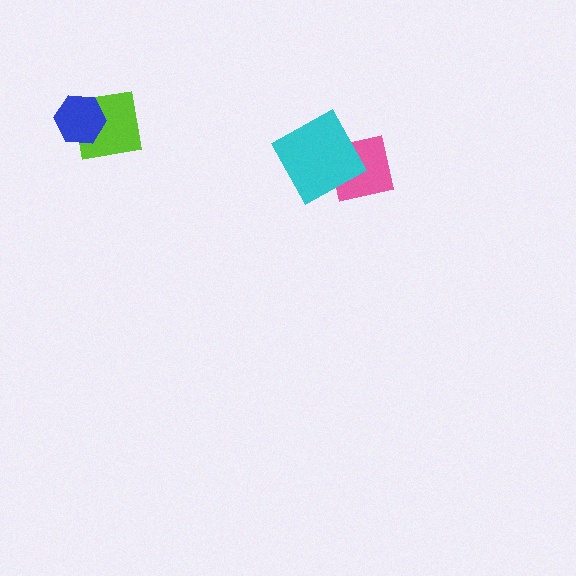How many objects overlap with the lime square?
1 object overlaps with the lime square.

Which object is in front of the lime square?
The blue hexagon is in front of the lime square.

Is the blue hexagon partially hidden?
No, no other shape covers it.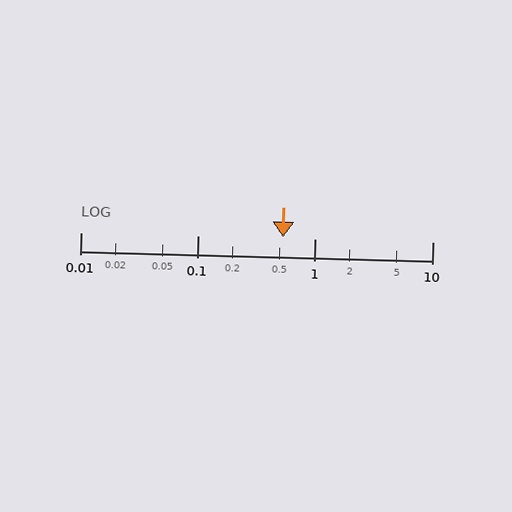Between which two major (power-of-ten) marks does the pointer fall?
The pointer is between 0.1 and 1.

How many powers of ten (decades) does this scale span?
The scale spans 3 decades, from 0.01 to 10.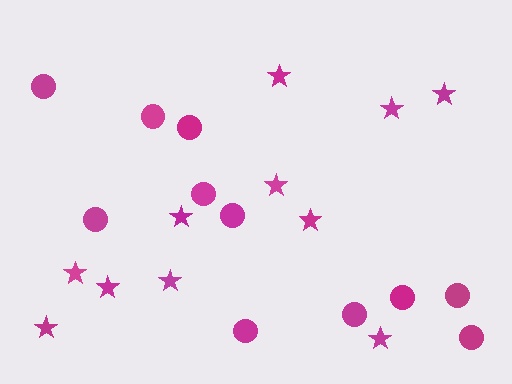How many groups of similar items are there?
There are 2 groups: one group of stars (11) and one group of circles (11).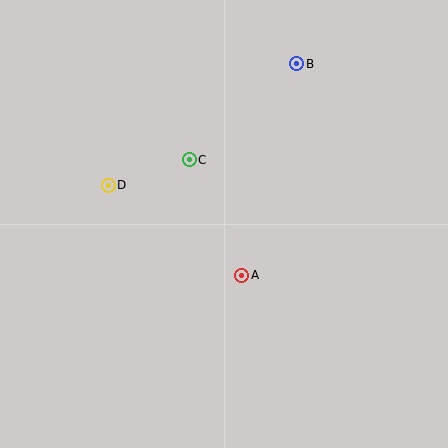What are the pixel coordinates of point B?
Point B is at (297, 64).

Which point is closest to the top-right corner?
Point B is closest to the top-right corner.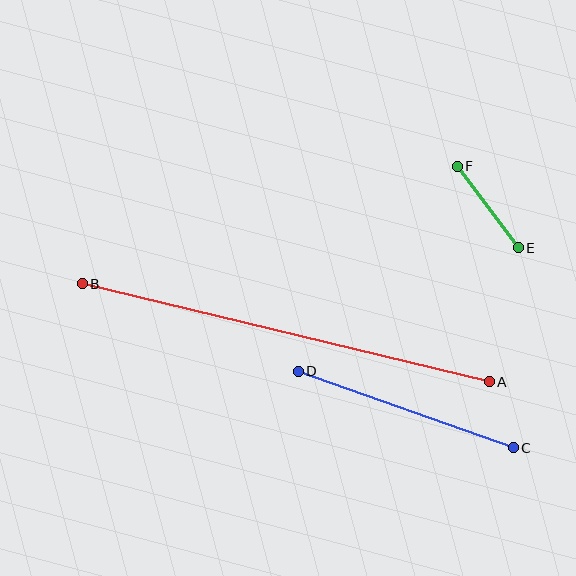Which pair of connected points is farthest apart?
Points A and B are farthest apart.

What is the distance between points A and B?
The distance is approximately 419 pixels.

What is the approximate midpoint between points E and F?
The midpoint is at approximately (488, 207) pixels.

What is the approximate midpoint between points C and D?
The midpoint is at approximately (406, 410) pixels.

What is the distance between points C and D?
The distance is approximately 228 pixels.